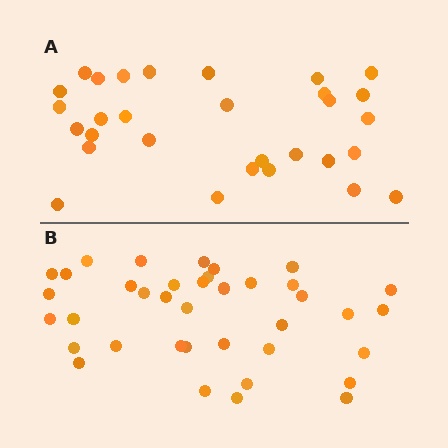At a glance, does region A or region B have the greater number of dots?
Region B (the bottom region) has more dots.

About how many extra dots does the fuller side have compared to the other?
Region B has roughly 8 or so more dots than region A.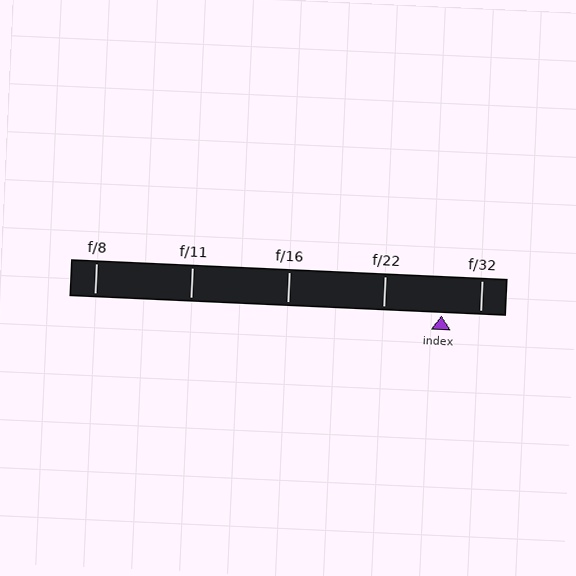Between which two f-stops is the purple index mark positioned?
The index mark is between f/22 and f/32.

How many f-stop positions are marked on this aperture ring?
There are 5 f-stop positions marked.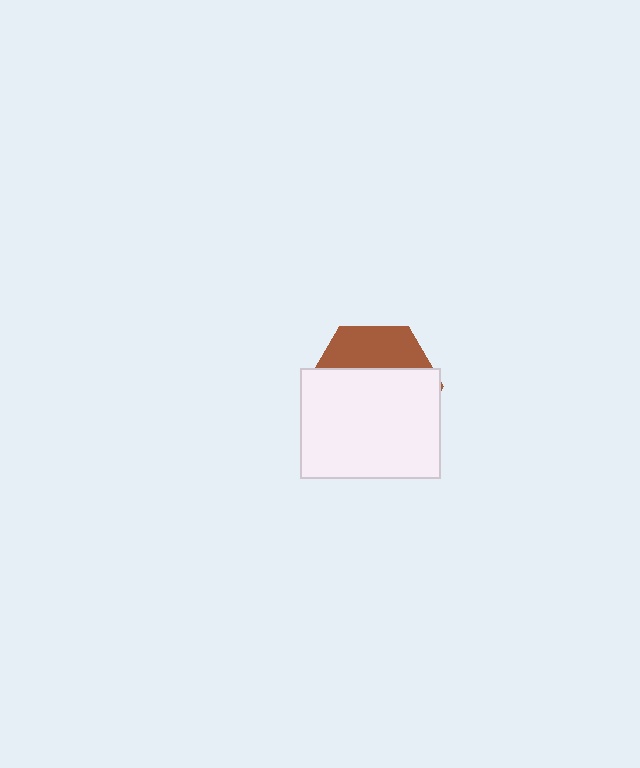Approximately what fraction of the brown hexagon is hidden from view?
Roughly 69% of the brown hexagon is hidden behind the white rectangle.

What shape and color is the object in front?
The object in front is a white rectangle.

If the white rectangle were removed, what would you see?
You would see the complete brown hexagon.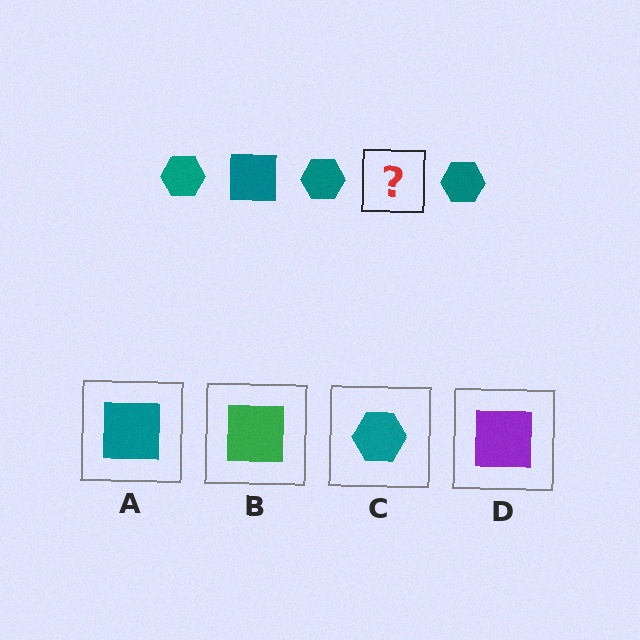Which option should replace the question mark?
Option A.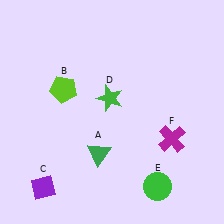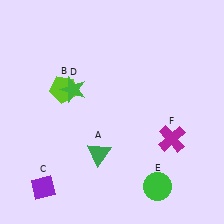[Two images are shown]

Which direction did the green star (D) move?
The green star (D) moved left.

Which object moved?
The green star (D) moved left.